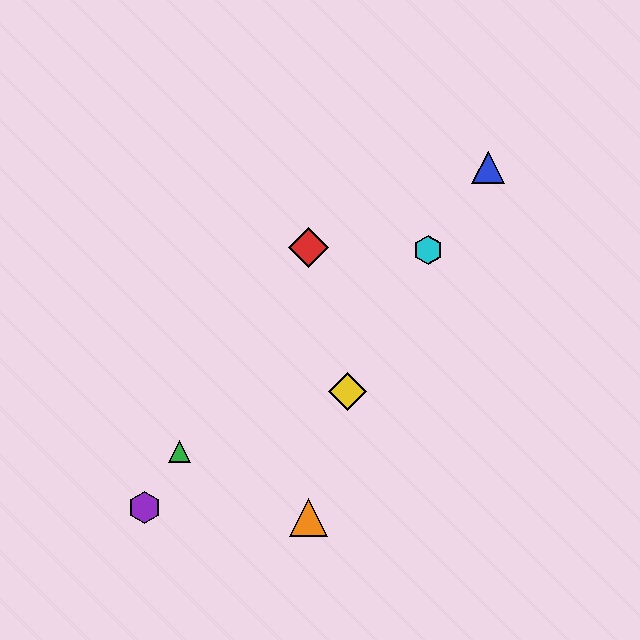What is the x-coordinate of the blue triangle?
The blue triangle is at x≈488.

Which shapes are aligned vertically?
The red diamond, the orange triangle are aligned vertically.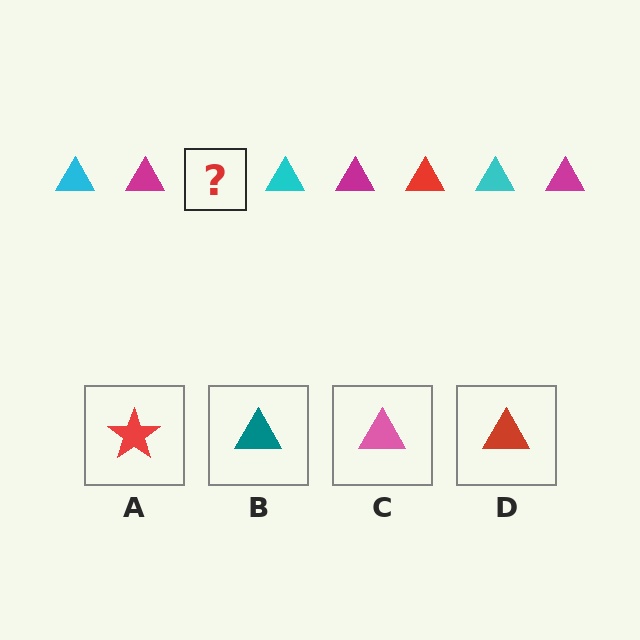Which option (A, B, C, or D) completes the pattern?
D.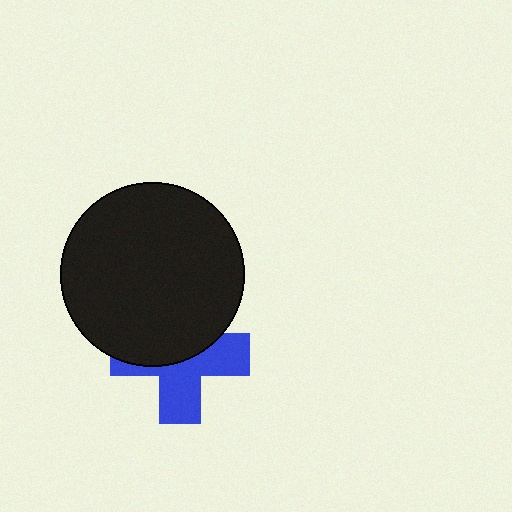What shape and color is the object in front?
The object in front is a black circle.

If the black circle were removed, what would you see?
You would see the complete blue cross.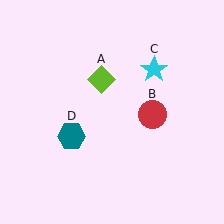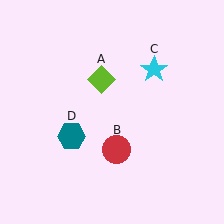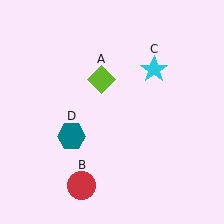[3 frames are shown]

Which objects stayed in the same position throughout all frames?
Lime diamond (object A) and cyan star (object C) and teal hexagon (object D) remained stationary.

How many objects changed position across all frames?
1 object changed position: red circle (object B).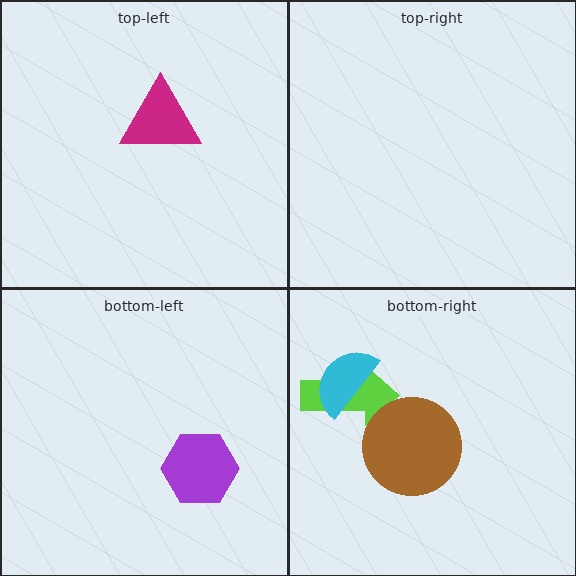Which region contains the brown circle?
The bottom-right region.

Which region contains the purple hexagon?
The bottom-left region.